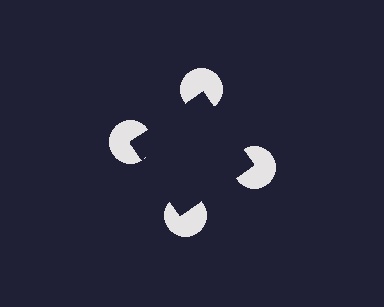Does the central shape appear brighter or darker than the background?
It typically appears slightly darker than the background, even though no actual brightness change is drawn.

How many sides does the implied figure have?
4 sides.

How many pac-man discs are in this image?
There are 4 — one at each vertex of the illusory square.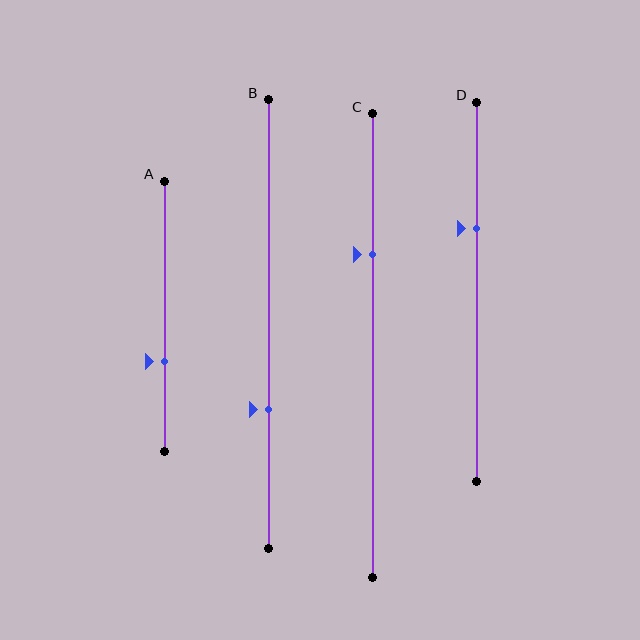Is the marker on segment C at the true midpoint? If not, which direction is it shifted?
No, the marker on segment C is shifted upward by about 20% of the segment length.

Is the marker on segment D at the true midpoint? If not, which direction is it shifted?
No, the marker on segment D is shifted upward by about 17% of the segment length.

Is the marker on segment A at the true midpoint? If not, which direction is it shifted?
No, the marker on segment A is shifted downward by about 17% of the segment length.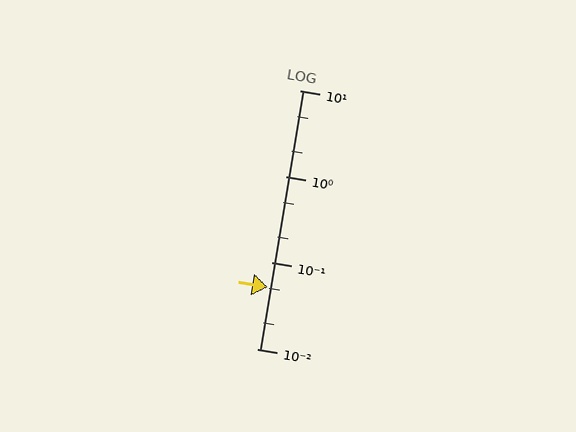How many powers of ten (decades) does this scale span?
The scale spans 3 decades, from 0.01 to 10.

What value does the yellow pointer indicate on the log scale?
The pointer indicates approximately 0.052.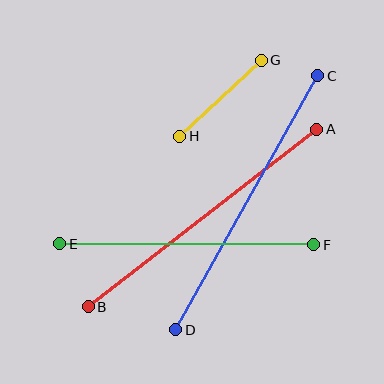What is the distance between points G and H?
The distance is approximately 111 pixels.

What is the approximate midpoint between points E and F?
The midpoint is at approximately (187, 244) pixels.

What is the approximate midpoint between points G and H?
The midpoint is at approximately (220, 98) pixels.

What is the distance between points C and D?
The distance is approximately 291 pixels.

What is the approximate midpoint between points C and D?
The midpoint is at approximately (247, 203) pixels.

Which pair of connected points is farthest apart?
Points C and D are farthest apart.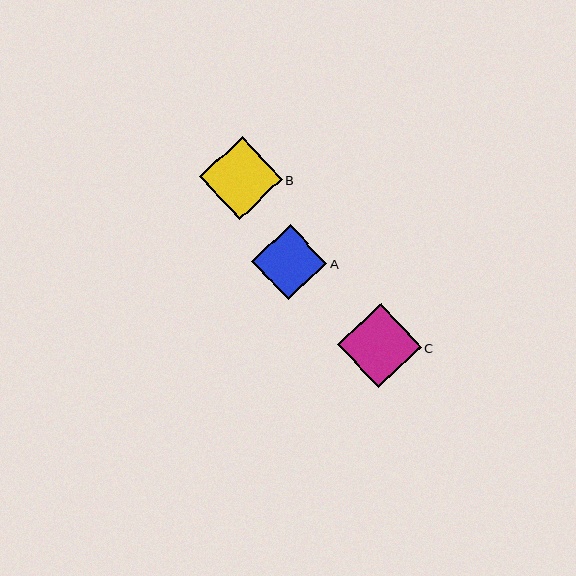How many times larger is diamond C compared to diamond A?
Diamond C is approximately 1.1 times the size of diamond A.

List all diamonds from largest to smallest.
From largest to smallest: C, B, A.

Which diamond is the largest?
Diamond C is the largest with a size of approximately 84 pixels.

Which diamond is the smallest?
Diamond A is the smallest with a size of approximately 75 pixels.